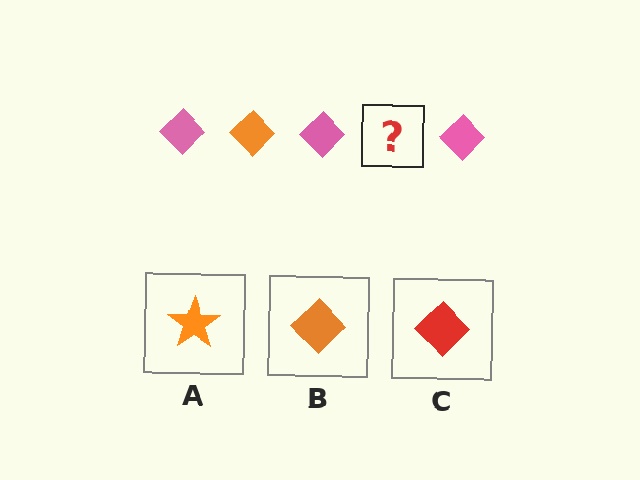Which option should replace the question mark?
Option B.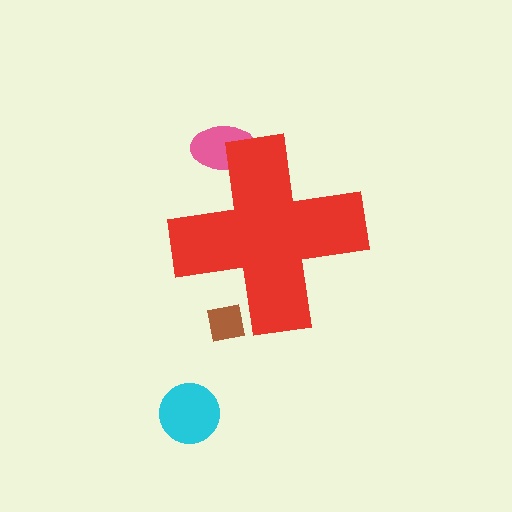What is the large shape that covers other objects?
A red cross.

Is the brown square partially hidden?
Yes, the brown square is partially hidden behind the red cross.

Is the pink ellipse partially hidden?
Yes, the pink ellipse is partially hidden behind the red cross.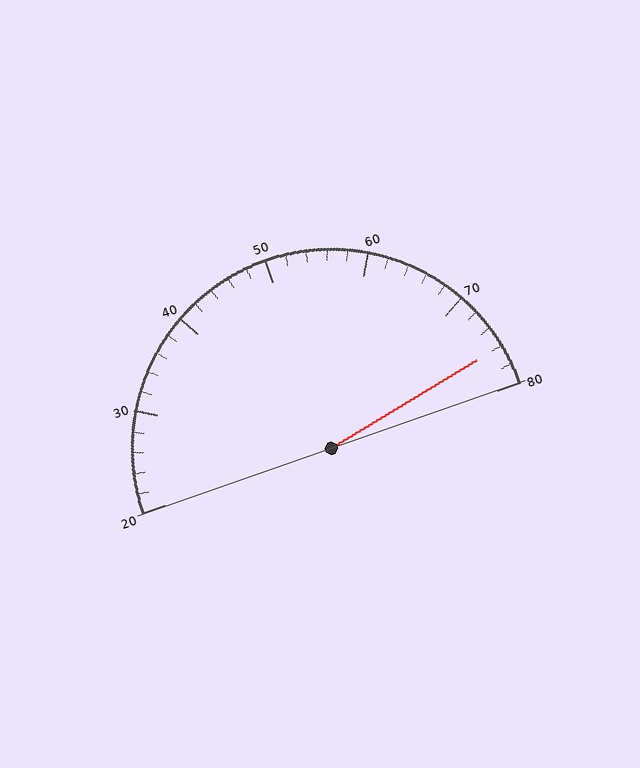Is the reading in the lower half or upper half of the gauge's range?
The reading is in the upper half of the range (20 to 80).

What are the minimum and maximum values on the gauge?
The gauge ranges from 20 to 80.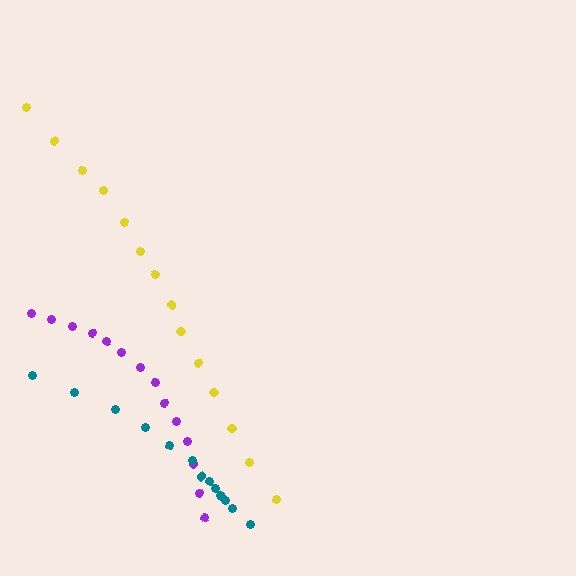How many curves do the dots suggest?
There are 3 distinct paths.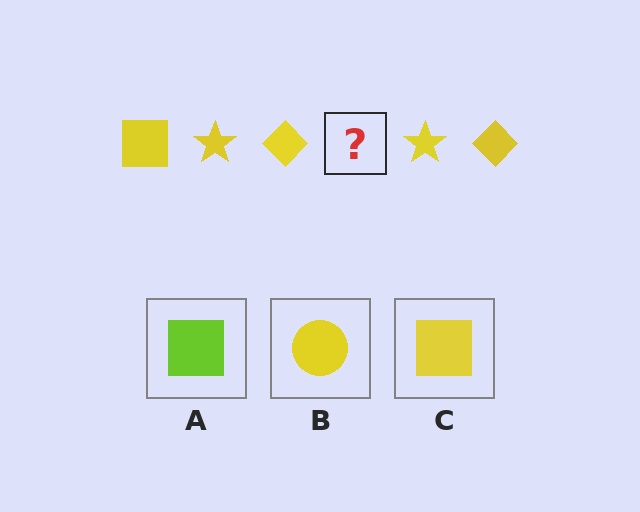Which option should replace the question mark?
Option C.